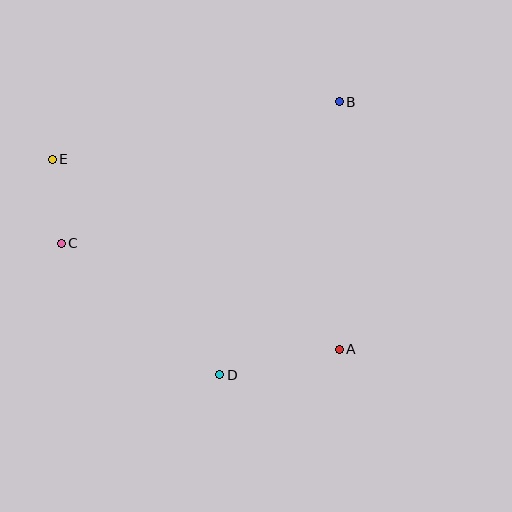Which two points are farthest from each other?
Points A and E are farthest from each other.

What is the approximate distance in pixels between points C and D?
The distance between C and D is approximately 206 pixels.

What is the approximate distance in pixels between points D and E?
The distance between D and E is approximately 273 pixels.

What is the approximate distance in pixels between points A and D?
The distance between A and D is approximately 122 pixels.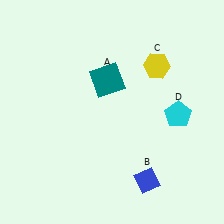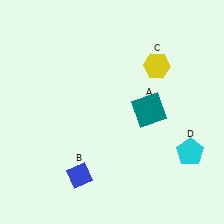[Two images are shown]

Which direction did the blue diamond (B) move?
The blue diamond (B) moved left.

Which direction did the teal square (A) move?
The teal square (A) moved right.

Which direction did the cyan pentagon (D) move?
The cyan pentagon (D) moved down.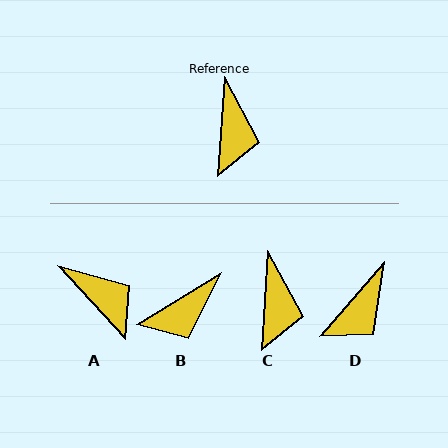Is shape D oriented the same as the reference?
No, it is off by about 37 degrees.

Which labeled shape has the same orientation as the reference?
C.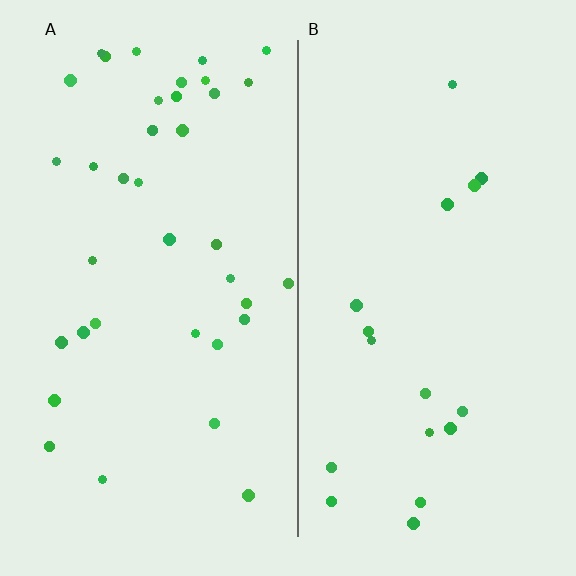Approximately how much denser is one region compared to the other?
Approximately 2.2× — region A over region B.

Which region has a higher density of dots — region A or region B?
A (the left).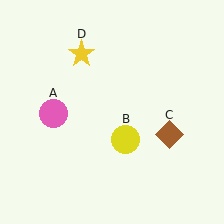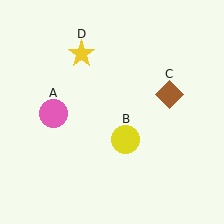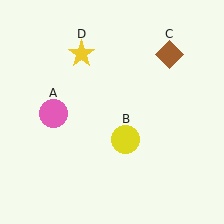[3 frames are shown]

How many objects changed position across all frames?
1 object changed position: brown diamond (object C).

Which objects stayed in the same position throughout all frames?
Pink circle (object A) and yellow circle (object B) and yellow star (object D) remained stationary.